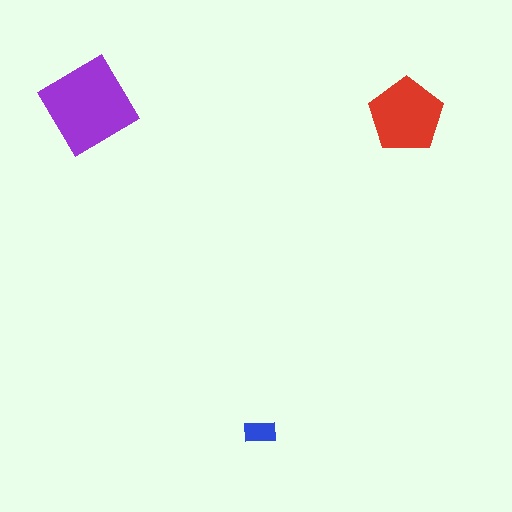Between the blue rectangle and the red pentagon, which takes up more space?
The red pentagon.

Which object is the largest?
The purple diamond.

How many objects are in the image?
There are 3 objects in the image.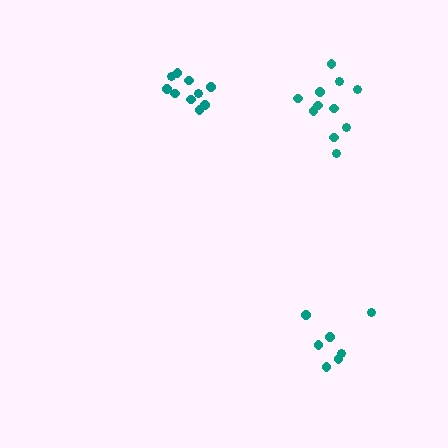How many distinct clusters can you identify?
There are 3 distinct clusters.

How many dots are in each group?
Group 1: 11 dots, Group 2: 7 dots, Group 3: 11 dots (29 total).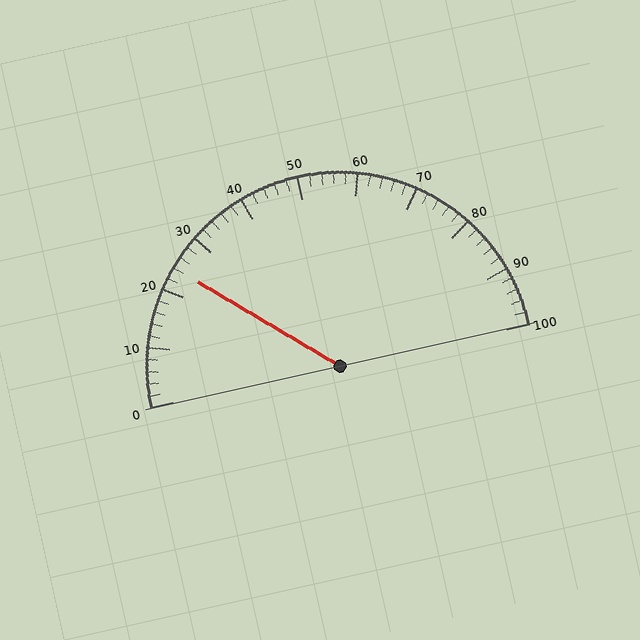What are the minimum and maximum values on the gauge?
The gauge ranges from 0 to 100.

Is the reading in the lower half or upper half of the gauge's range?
The reading is in the lower half of the range (0 to 100).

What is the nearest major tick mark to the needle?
The nearest major tick mark is 20.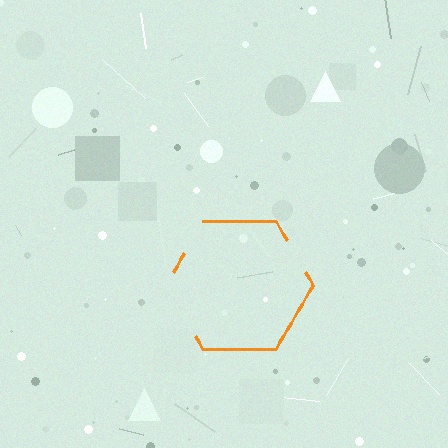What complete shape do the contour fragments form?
The contour fragments form a hexagon.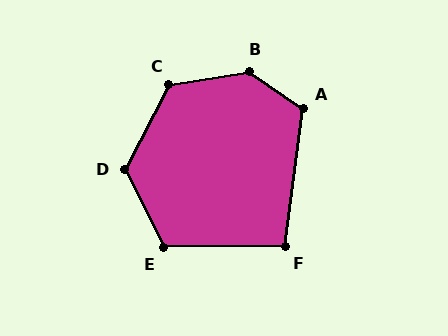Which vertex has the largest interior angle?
B, at approximately 137 degrees.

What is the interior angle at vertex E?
Approximately 116 degrees (obtuse).